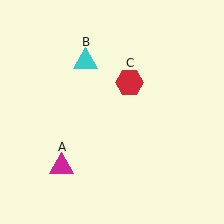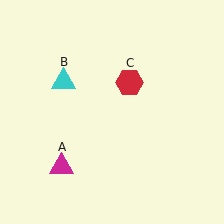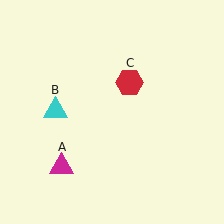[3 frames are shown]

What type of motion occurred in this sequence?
The cyan triangle (object B) rotated counterclockwise around the center of the scene.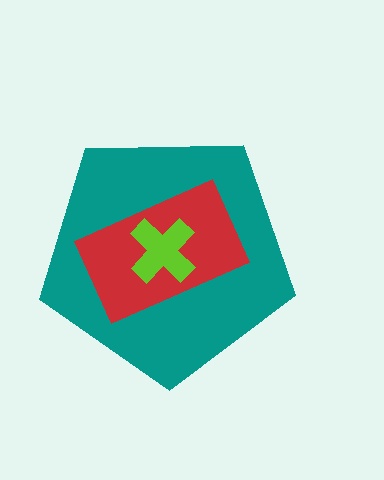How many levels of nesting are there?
3.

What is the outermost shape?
The teal pentagon.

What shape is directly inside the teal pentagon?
The red rectangle.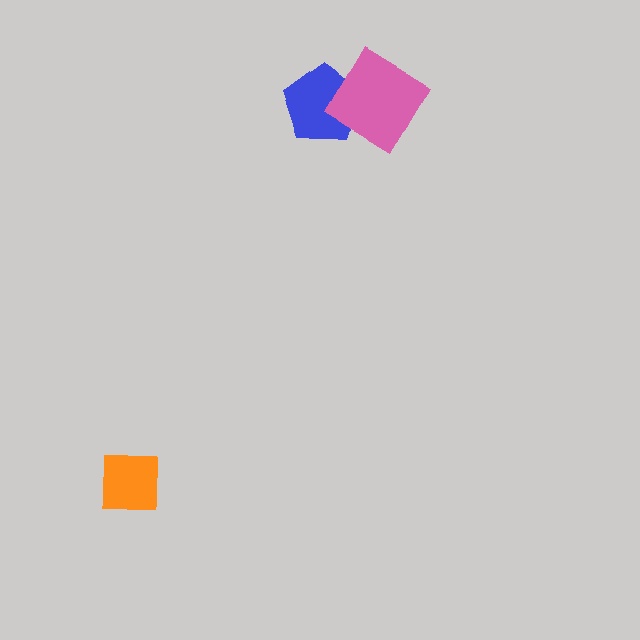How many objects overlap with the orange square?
0 objects overlap with the orange square.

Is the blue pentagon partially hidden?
Yes, it is partially covered by another shape.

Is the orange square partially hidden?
No, no other shape covers it.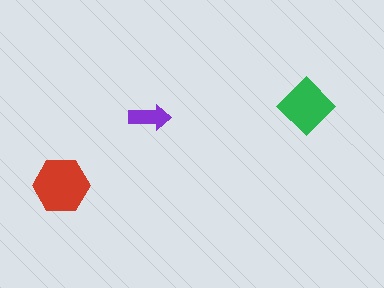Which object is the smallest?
The purple arrow.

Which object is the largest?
The red hexagon.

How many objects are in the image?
There are 3 objects in the image.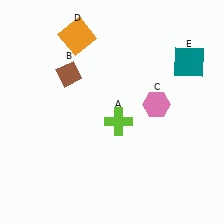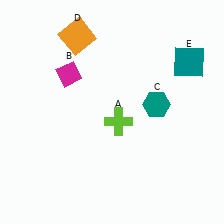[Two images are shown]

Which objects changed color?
B changed from brown to magenta. C changed from pink to teal.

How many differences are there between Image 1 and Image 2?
There are 2 differences between the two images.